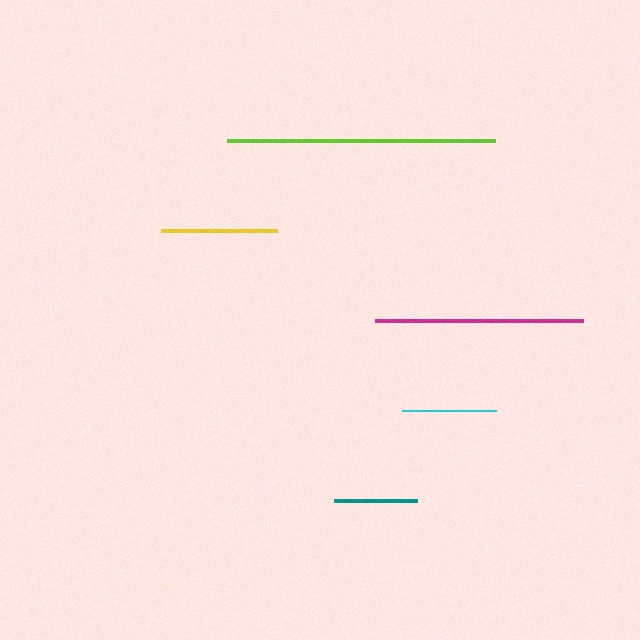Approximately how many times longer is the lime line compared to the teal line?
The lime line is approximately 3.2 times the length of the teal line.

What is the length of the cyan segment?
The cyan segment is approximately 94 pixels long.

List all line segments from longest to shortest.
From longest to shortest: lime, magenta, yellow, cyan, teal.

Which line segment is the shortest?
The teal line is the shortest at approximately 82 pixels.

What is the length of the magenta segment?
The magenta segment is approximately 208 pixels long.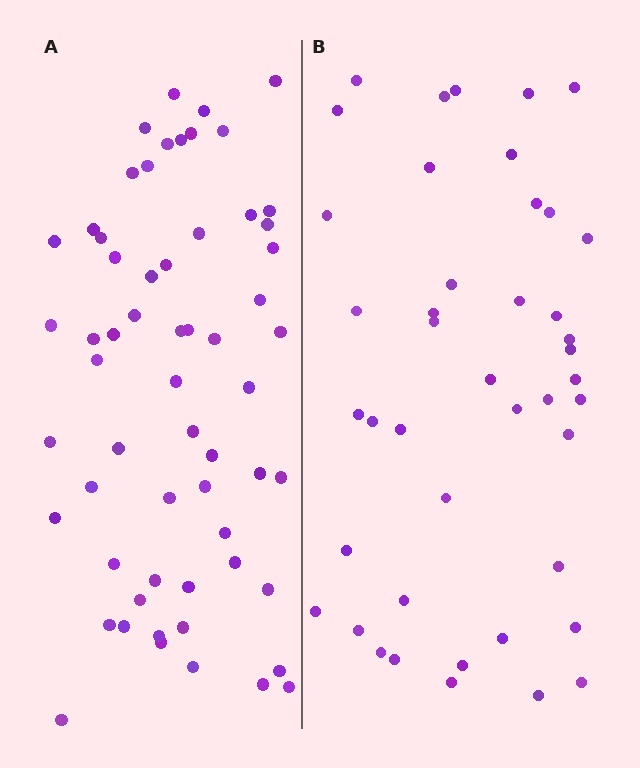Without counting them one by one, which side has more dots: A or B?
Region A (the left region) has more dots.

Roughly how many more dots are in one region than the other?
Region A has approximately 15 more dots than region B.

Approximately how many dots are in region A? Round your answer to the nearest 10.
About 60 dots.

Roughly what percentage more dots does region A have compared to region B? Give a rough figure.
About 40% more.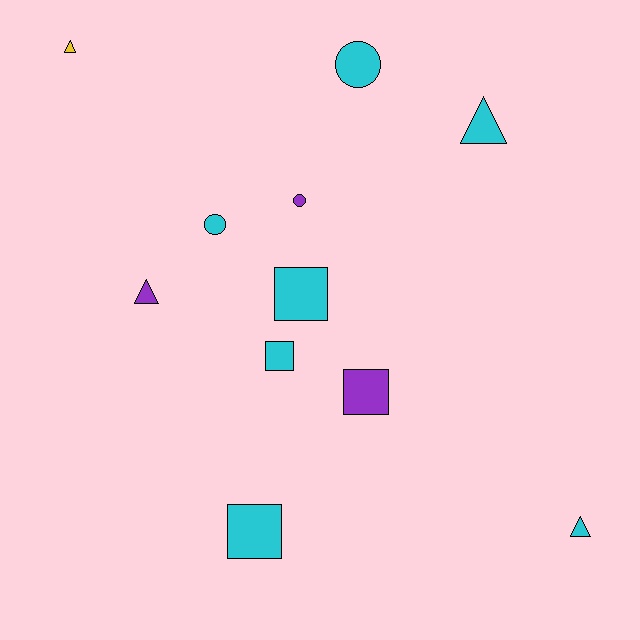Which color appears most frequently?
Cyan, with 7 objects.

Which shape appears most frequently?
Triangle, with 4 objects.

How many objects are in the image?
There are 11 objects.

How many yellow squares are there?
There are no yellow squares.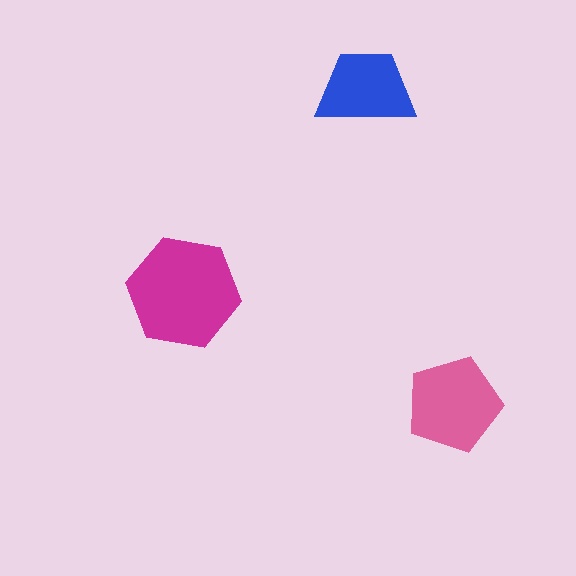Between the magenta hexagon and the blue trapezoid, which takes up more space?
The magenta hexagon.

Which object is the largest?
The magenta hexagon.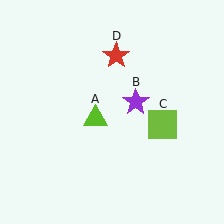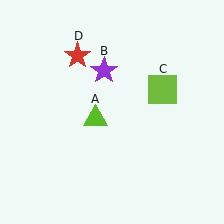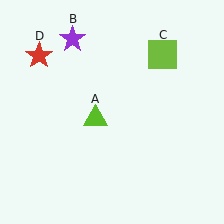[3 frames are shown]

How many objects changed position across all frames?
3 objects changed position: purple star (object B), lime square (object C), red star (object D).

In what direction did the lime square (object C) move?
The lime square (object C) moved up.